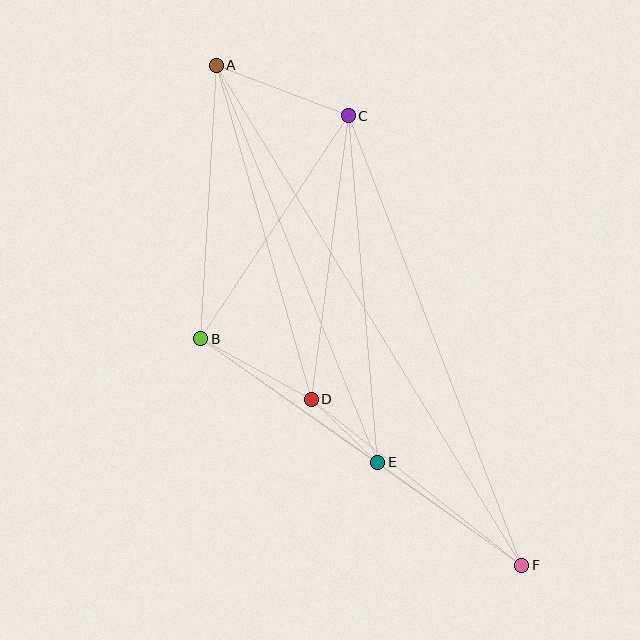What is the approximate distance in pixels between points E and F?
The distance between E and F is approximately 177 pixels.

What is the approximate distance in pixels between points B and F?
The distance between B and F is approximately 393 pixels.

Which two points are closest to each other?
Points D and E are closest to each other.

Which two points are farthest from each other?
Points A and F are farthest from each other.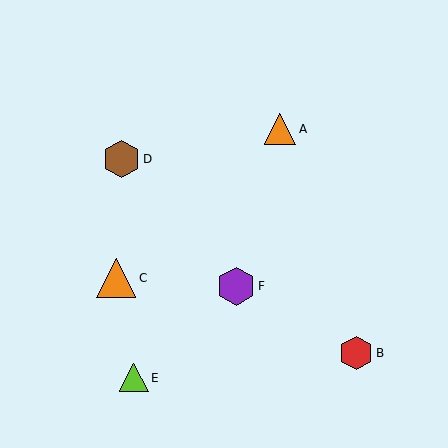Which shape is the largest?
The orange triangle (labeled C) is the largest.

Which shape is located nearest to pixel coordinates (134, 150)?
The brown hexagon (labeled D) at (122, 159) is nearest to that location.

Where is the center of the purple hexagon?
The center of the purple hexagon is at (236, 286).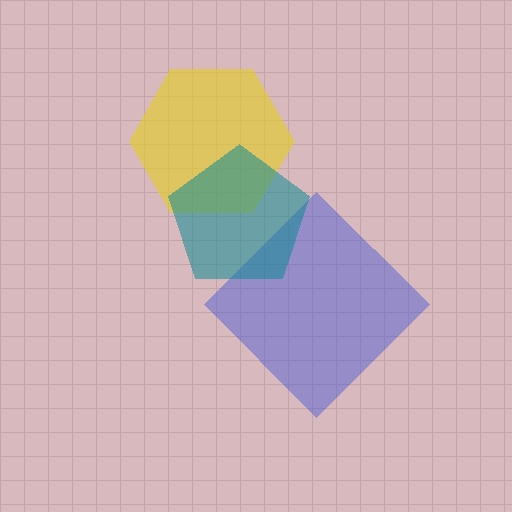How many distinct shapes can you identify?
There are 3 distinct shapes: a blue diamond, a yellow hexagon, a teal pentagon.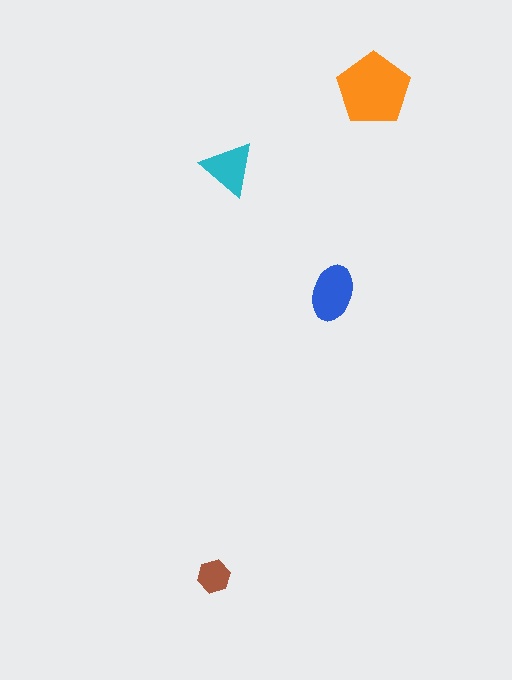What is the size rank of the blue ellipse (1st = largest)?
2nd.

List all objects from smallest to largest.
The brown hexagon, the cyan triangle, the blue ellipse, the orange pentagon.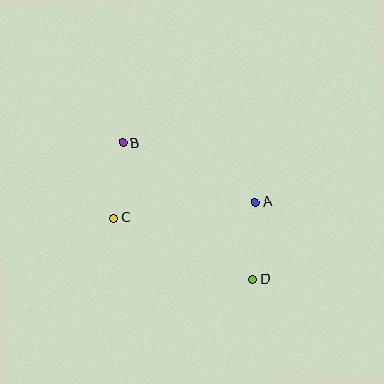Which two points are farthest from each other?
Points B and D are farthest from each other.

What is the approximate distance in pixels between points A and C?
The distance between A and C is approximately 142 pixels.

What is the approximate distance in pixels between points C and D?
The distance between C and D is approximately 152 pixels.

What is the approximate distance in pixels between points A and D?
The distance between A and D is approximately 77 pixels.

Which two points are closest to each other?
Points B and C are closest to each other.